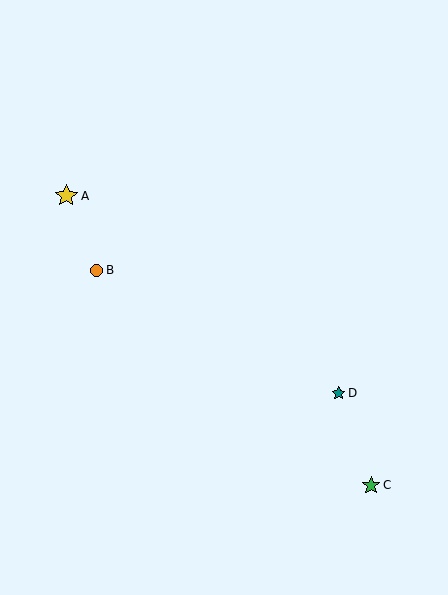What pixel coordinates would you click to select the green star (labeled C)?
Click at (371, 485) to select the green star C.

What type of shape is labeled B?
Shape B is an orange circle.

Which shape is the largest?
The yellow star (labeled A) is the largest.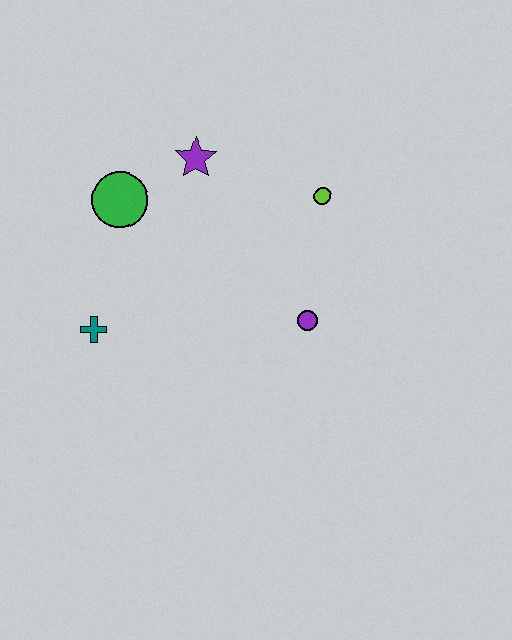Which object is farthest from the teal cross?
The lime circle is farthest from the teal cross.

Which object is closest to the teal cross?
The green circle is closest to the teal cross.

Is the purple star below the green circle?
No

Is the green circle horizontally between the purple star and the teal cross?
Yes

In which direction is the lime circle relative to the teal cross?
The lime circle is to the right of the teal cross.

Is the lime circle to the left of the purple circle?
No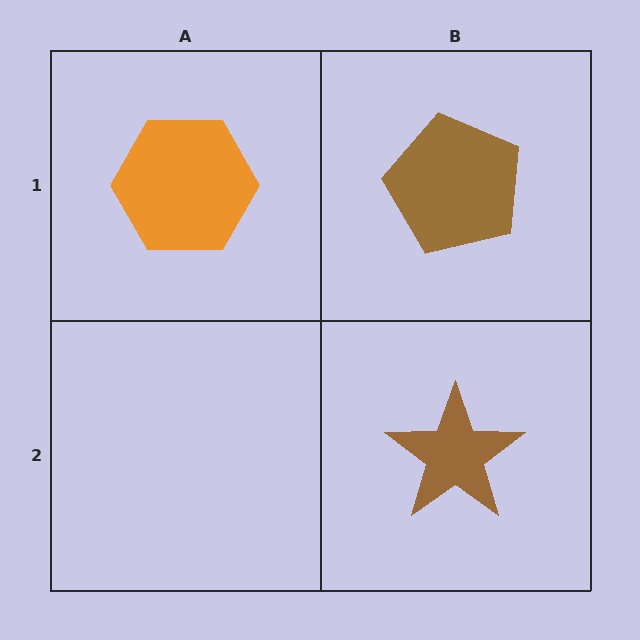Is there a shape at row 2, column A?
No, that cell is empty.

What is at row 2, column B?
A brown star.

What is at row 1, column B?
A brown pentagon.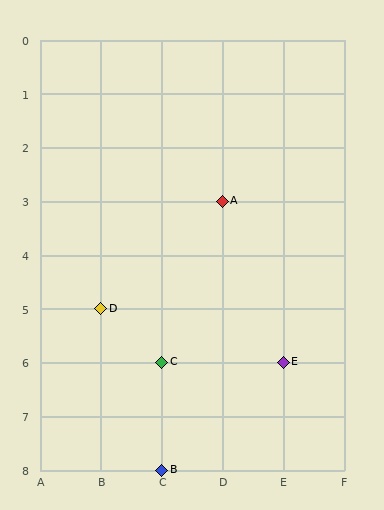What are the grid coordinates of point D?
Point D is at grid coordinates (B, 5).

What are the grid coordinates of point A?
Point A is at grid coordinates (D, 3).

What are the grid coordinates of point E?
Point E is at grid coordinates (E, 6).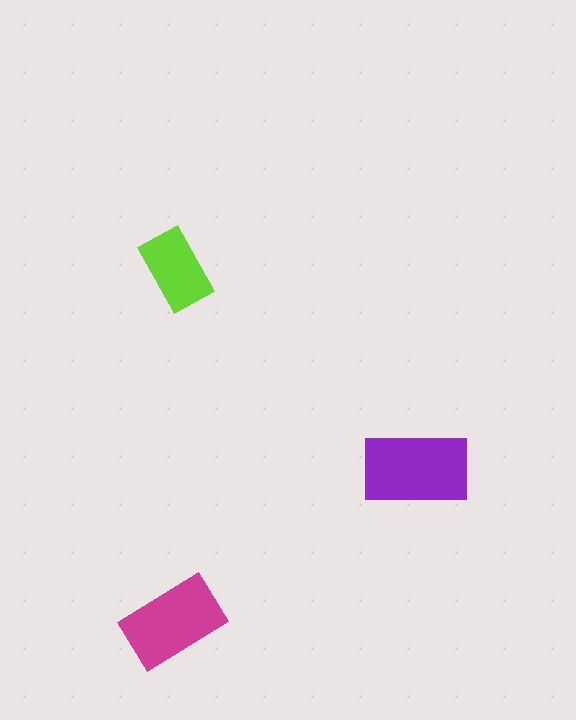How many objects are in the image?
There are 3 objects in the image.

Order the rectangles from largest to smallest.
the purple one, the magenta one, the lime one.